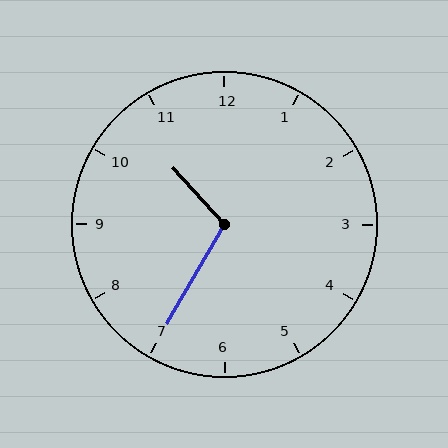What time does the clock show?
10:35.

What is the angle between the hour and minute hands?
Approximately 108 degrees.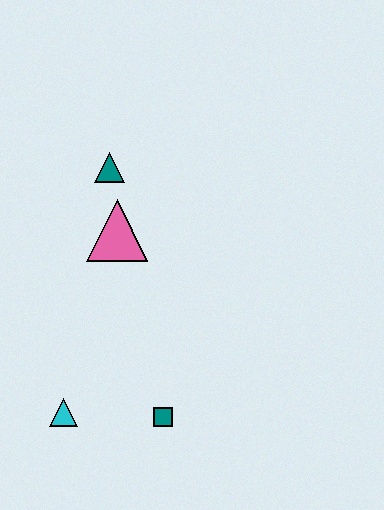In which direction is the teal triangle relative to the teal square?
The teal triangle is above the teal square.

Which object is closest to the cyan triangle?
The teal square is closest to the cyan triangle.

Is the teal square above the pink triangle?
No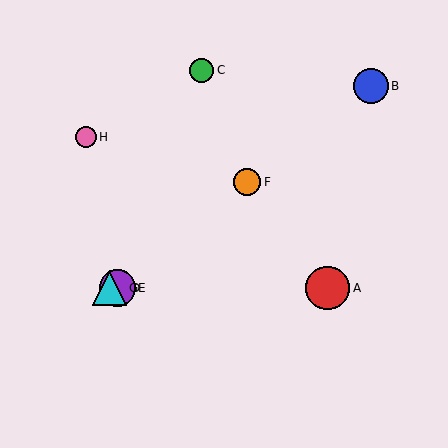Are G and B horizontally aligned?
No, G is at y≈288 and B is at y≈86.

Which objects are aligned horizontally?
Objects A, D, E, G are aligned horizontally.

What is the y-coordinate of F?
Object F is at y≈182.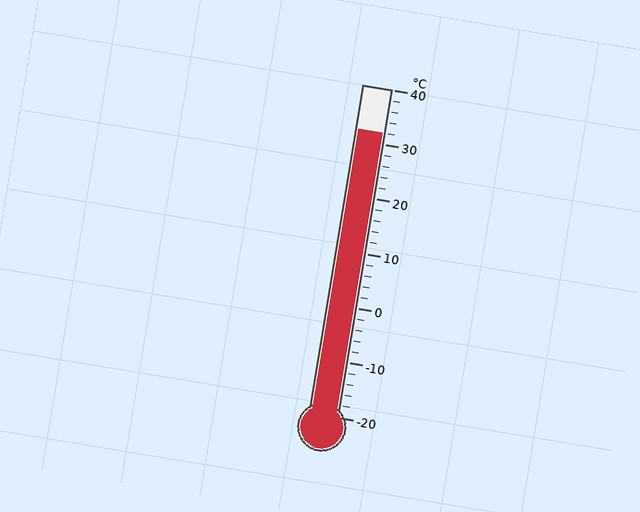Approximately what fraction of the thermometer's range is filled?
The thermometer is filled to approximately 85% of its range.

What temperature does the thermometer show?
The thermometer shows approximately 32°C.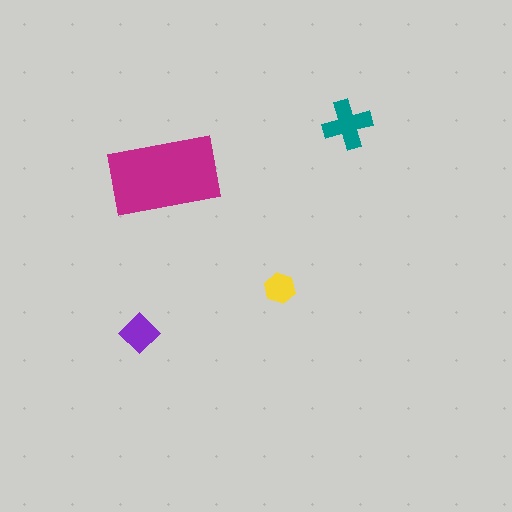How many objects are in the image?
There are 4 objects in the image.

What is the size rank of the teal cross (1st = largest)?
2nd.